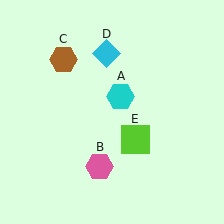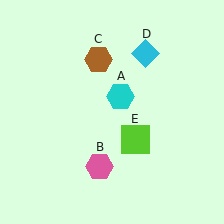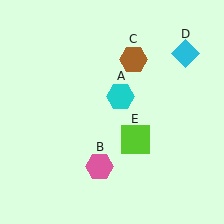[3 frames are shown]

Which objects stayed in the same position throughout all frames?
Cyan hexagon (object A) and pink hexagon (object B) and lime square (object E) remained stationary.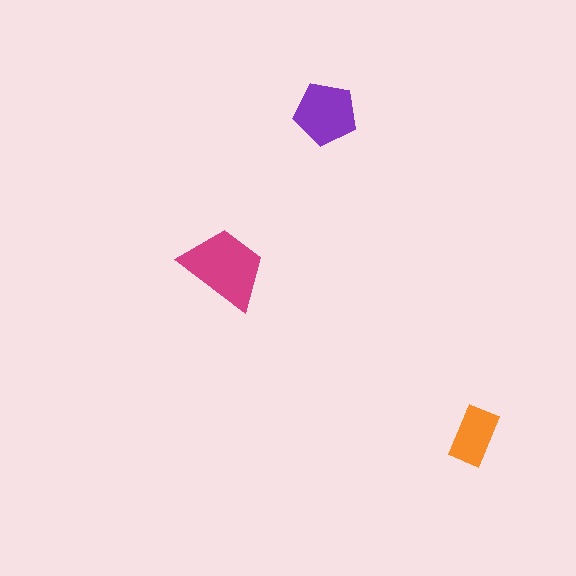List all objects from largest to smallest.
The magenta trapezoid, the purple pentagon, the orange rectangle.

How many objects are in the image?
There are 3 objects in the image.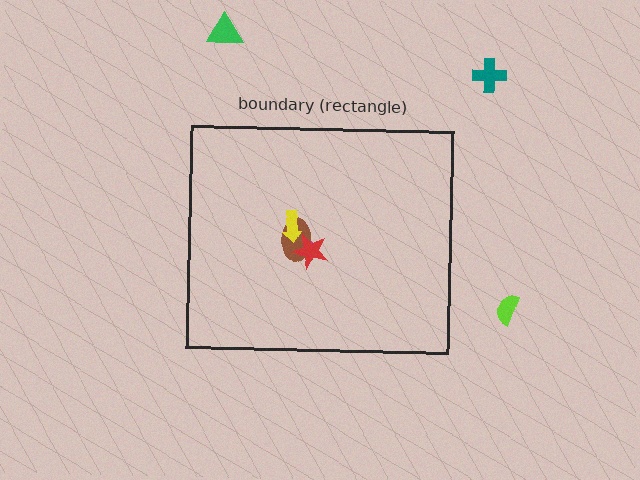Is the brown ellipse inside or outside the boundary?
Inside.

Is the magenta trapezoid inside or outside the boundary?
Inside.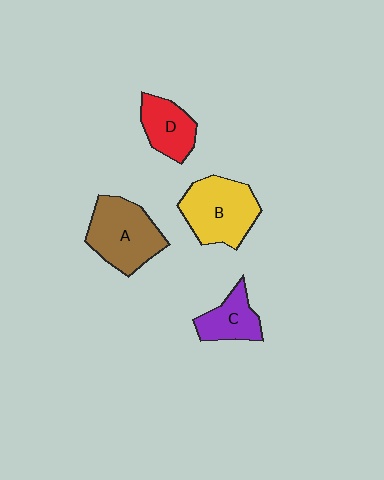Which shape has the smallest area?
Shape C (purple).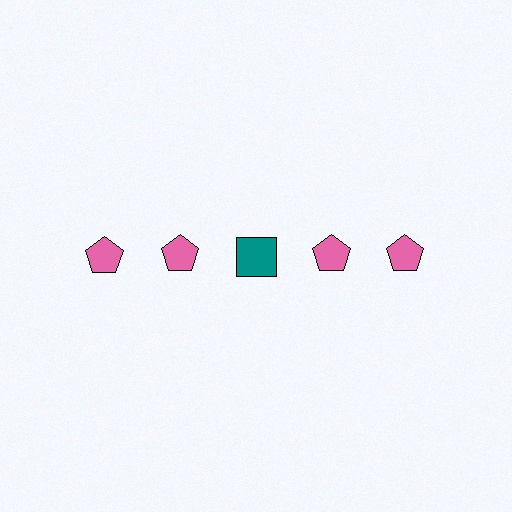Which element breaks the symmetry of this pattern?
The teal square in the top row, center column breaks the symmetry. All other shapes are pink pentagons.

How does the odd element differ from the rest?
It differs in both color (teal instead of pink) and shape (square instead of pentagon).